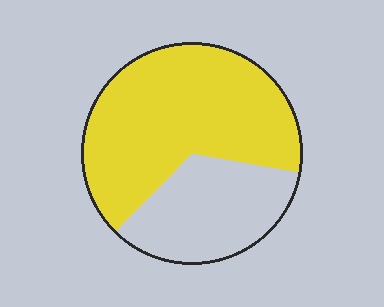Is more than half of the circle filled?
Yes.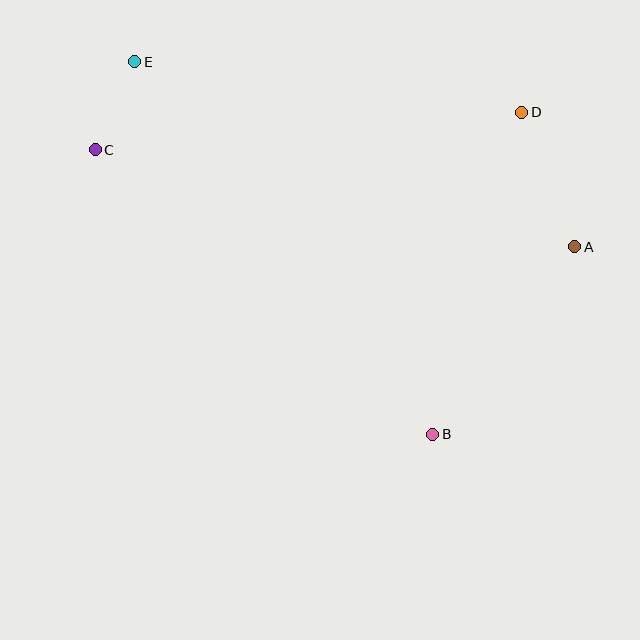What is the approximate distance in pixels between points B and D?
The distance between B and D is approximately 334 pixels.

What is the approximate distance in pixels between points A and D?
The distance between A and D is approximately 144 pixels.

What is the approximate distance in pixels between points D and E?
The distance between D and E is approximately 390 pixels.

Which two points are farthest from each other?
Points A and C are farthest from each other.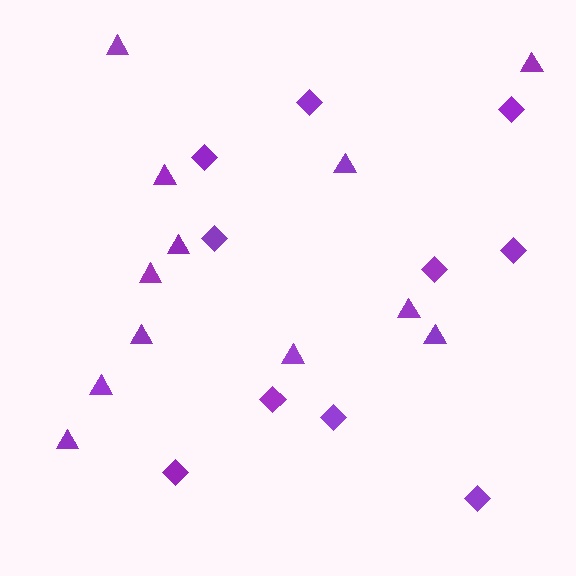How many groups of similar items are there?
There are 2 groups: one group of triangles (12) and one group of diamonds (10).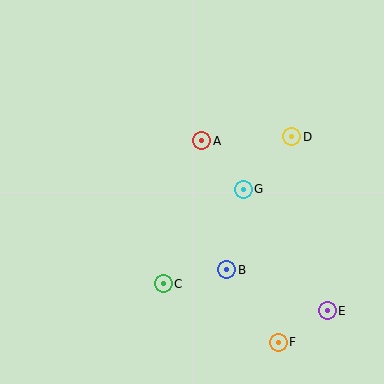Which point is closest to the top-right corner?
Point D is closest to the top-right corner.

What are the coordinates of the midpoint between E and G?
The midpoint between E and G is at (285, 250).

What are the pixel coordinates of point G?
Point G is at (243, 189).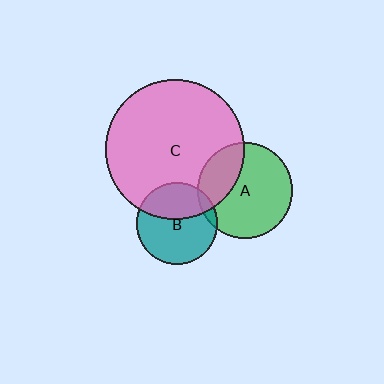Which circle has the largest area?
Circle C (pink).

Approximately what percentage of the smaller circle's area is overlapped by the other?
Approximately 10%.